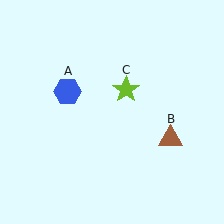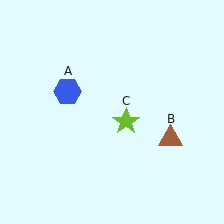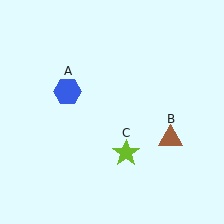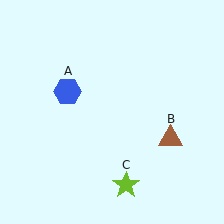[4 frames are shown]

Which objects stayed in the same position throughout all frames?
Blue hexagon (object A) and brown triangle (object B) remained stationary.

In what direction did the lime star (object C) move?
The lime star (object C) moved down.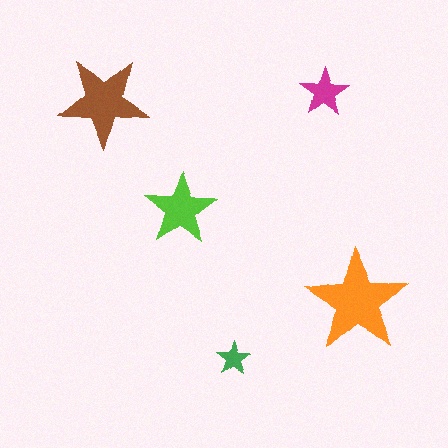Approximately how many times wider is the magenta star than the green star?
About 1.5 times wider.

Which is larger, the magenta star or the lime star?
The lime one.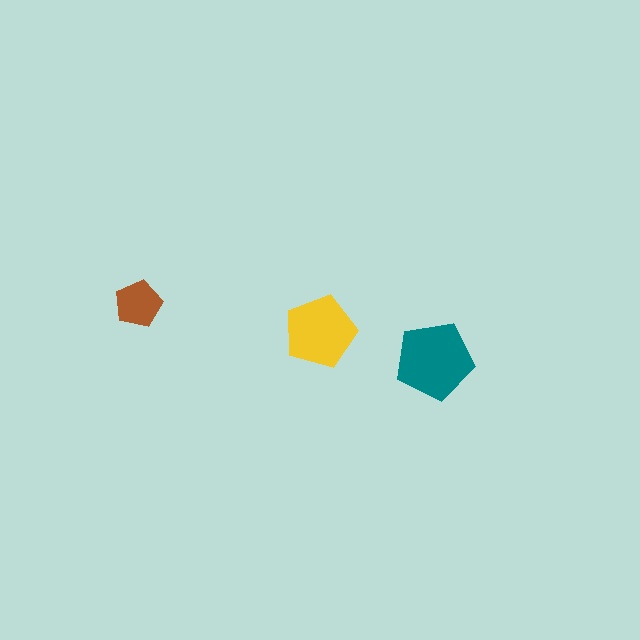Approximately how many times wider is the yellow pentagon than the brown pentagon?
About 1.5 times wider.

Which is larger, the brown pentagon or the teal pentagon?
The teal one.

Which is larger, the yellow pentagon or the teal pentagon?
The teal one.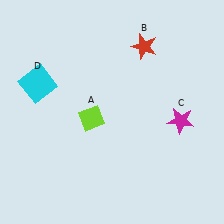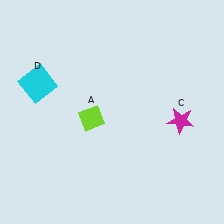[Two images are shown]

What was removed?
The red star (B) was removed in Image 2.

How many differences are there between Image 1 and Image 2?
There is 1 difference between the two images.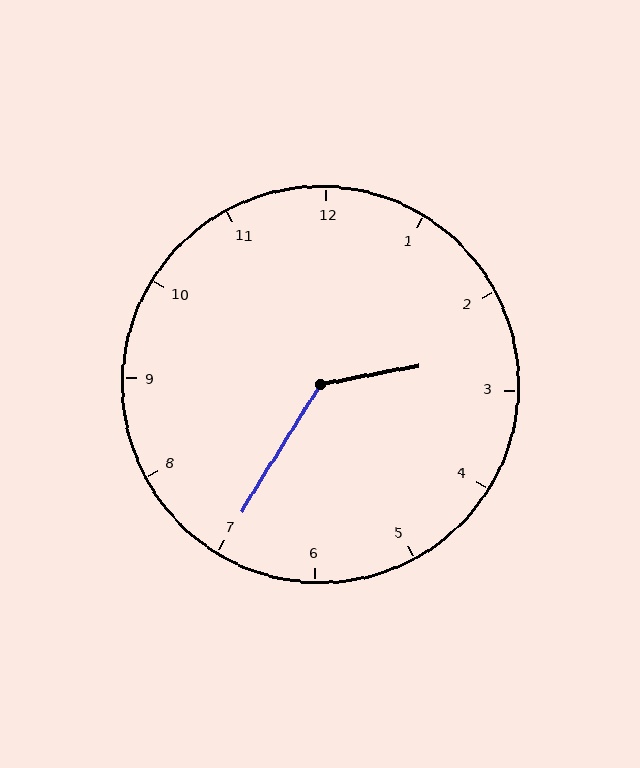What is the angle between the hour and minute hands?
Approximately 132 degrees.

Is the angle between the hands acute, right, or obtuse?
It is obtuse.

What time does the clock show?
2:35.